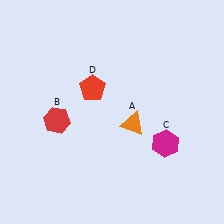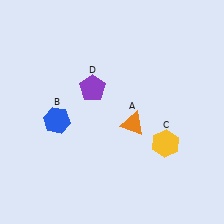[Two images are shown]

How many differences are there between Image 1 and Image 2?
There are 3 differences between the two images.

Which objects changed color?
B changed from red to blue. C changed from magenta to yellow. D changed from red to purple.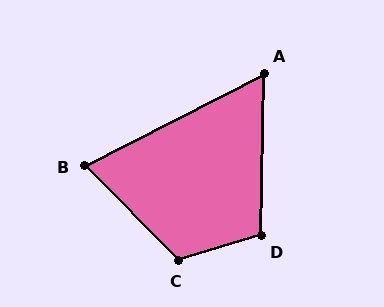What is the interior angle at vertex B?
Approximately 73 degrees (acute).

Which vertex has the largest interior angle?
C, at approximately 118 degrees.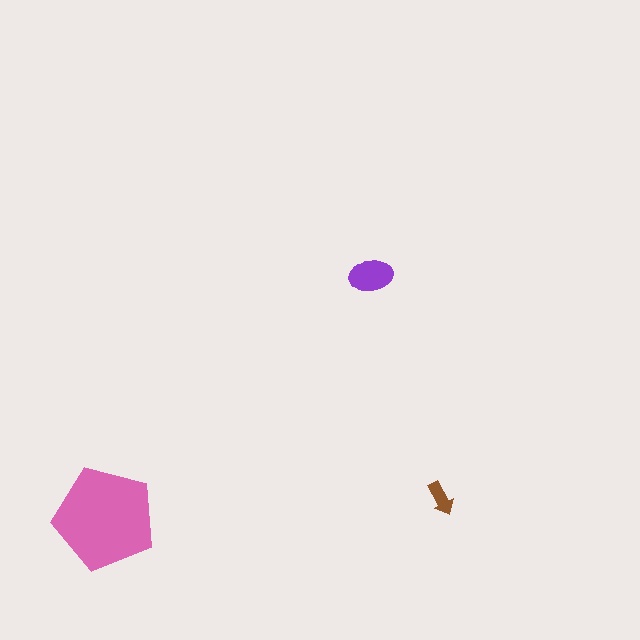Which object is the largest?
The pink pentagon.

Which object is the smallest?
The brown arrow.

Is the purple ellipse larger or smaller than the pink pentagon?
Smaller.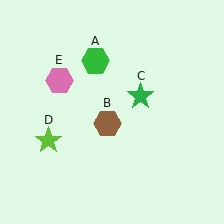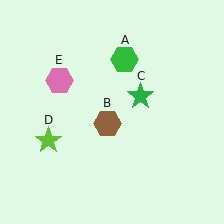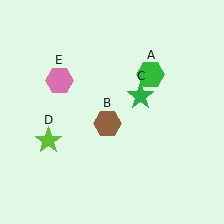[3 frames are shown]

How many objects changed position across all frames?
1 object changed position: green hexagon (object A).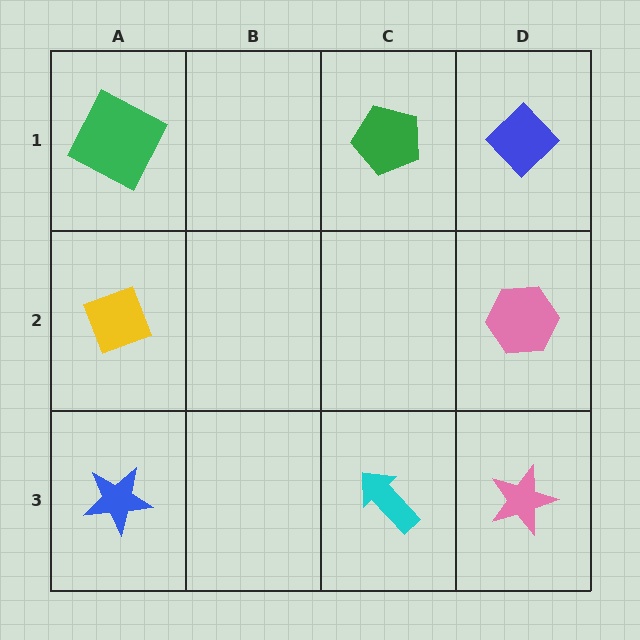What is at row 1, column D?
A blue diamond.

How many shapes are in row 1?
3 shapes.